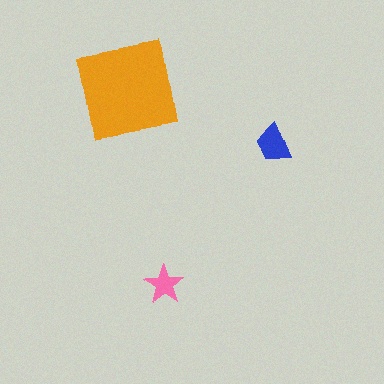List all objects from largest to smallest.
The orange square, the blue trapezoid, the pink star.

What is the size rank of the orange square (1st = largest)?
1st.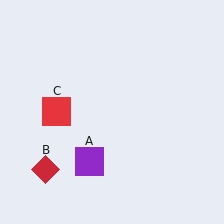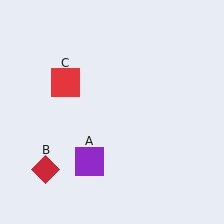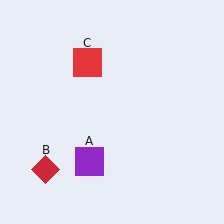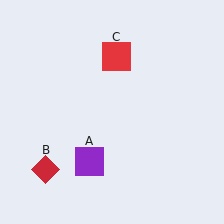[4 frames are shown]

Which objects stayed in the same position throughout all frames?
Purple square (object A) and red diamond (object B) remained stationary.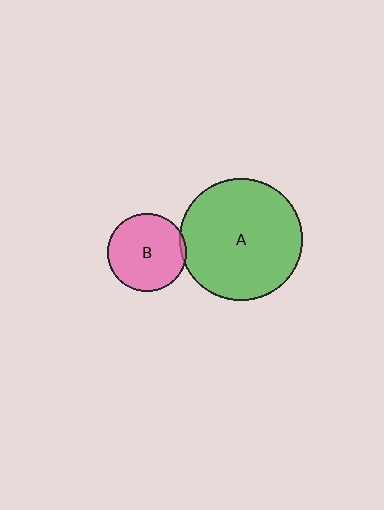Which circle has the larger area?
Circle A (green).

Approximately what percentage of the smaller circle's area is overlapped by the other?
Approximately 5%.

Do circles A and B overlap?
Yes.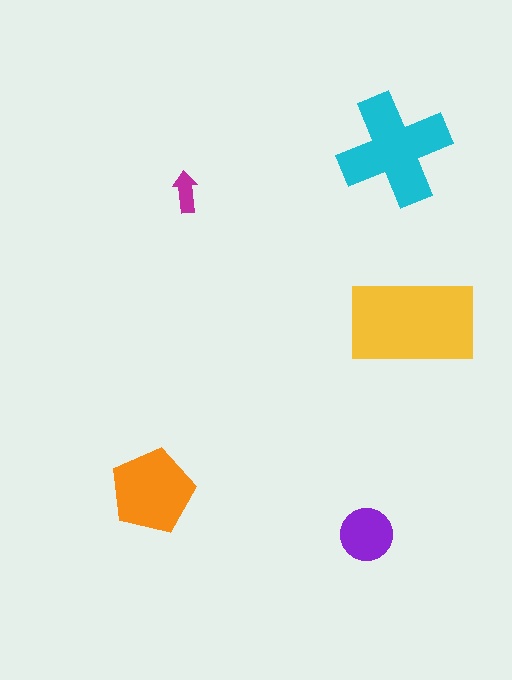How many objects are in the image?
There are 5 objects in the image.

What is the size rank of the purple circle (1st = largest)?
4th.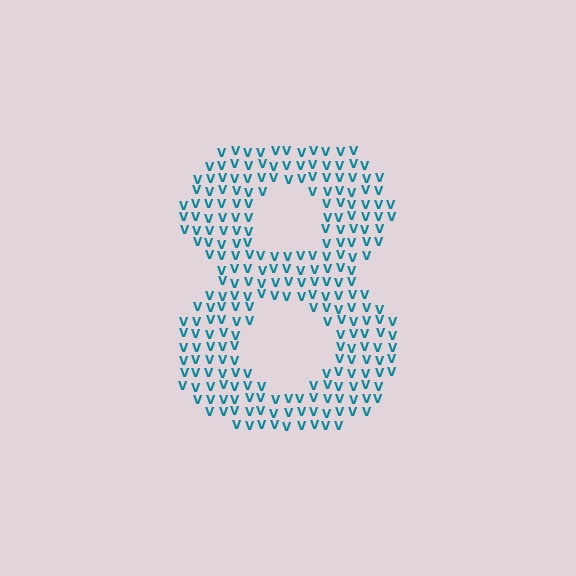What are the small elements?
The small elements are letter V's.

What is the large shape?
The large shape is the digit 8.